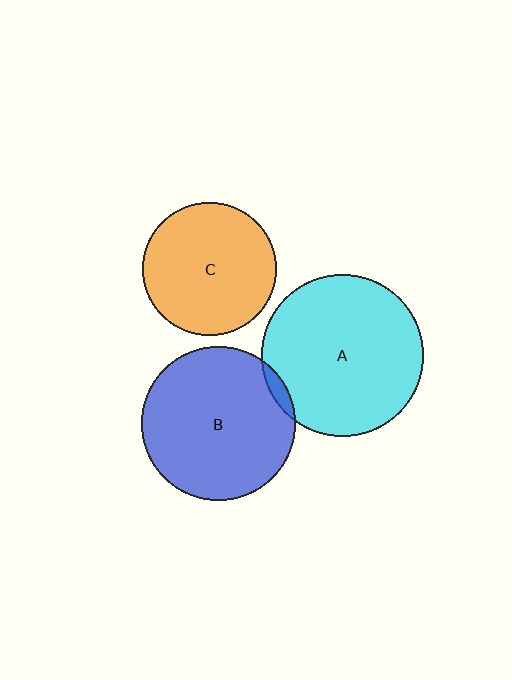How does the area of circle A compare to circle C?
Approximately 1.5 times.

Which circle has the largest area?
Circle A (cyan).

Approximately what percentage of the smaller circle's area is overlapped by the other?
Approximately 5%.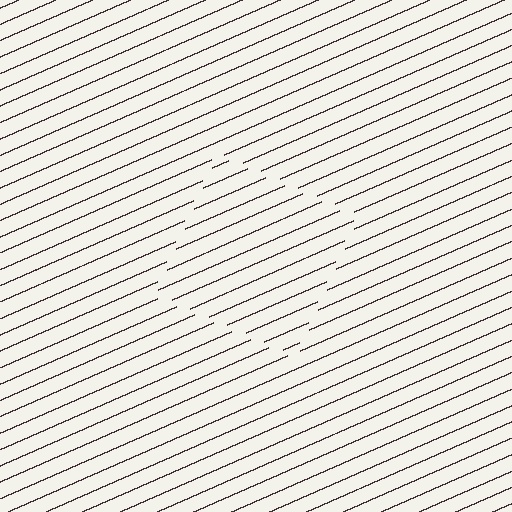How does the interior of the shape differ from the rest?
The interior of the shape contains the same grating, shifted by half a period — the contour is defined by the phase discontinuity where line-ends from the inner and outer gratings abut.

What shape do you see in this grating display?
An illusory square. The interior of the shape contains the same grating, shifted by half a period — the contour is defined by the phase discontinuity where line-ends from the inner and outer gratings abut.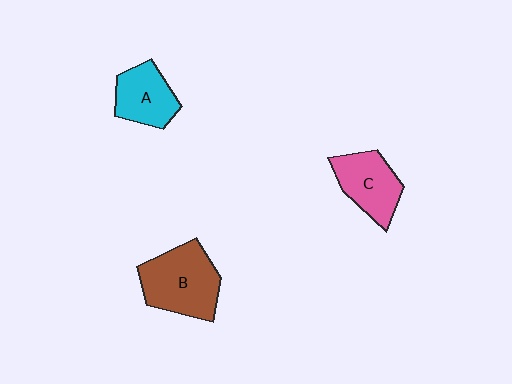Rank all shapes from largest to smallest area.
From largest to smallest: B (brown), C (pink), A (cyan).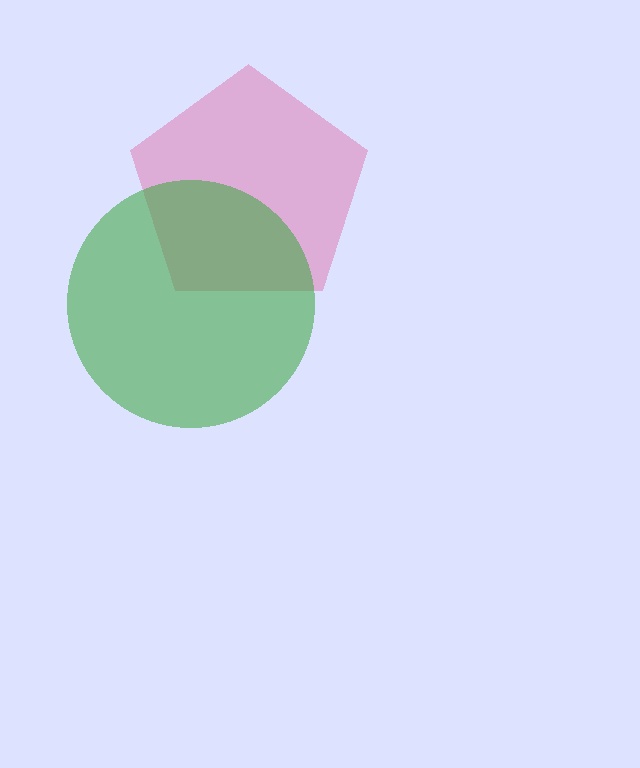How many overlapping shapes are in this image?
There are 2 overlapping shapes in the image.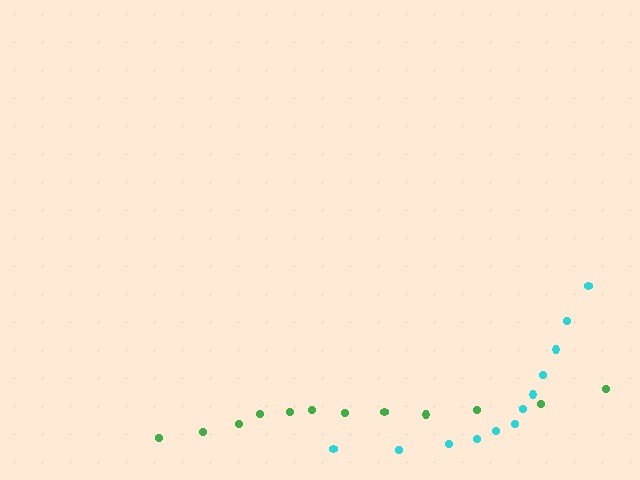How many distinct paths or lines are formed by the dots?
There are 2 distinct paths.